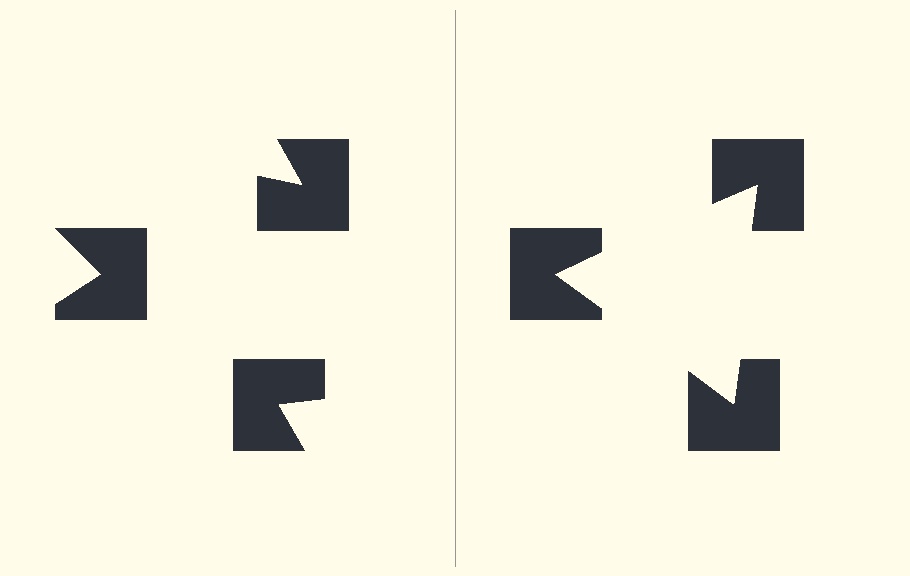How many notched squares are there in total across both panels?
6 — 3 on each side.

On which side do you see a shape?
An illusory triangle appears on the right side. On the left side the wedge cuts are rotated, so no coherent shape forms.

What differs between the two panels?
The notched squares are positioned identically on both sides; only the wedge orientations differ. On the right they align to a triangle; on the left they are misaligned.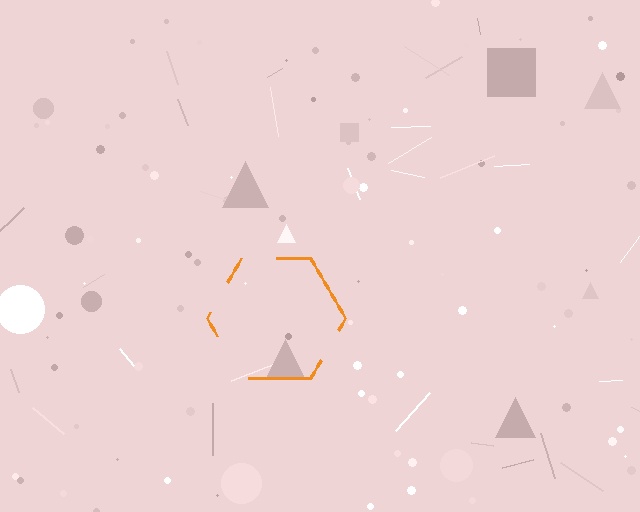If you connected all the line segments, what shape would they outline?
They would outline a hexagon.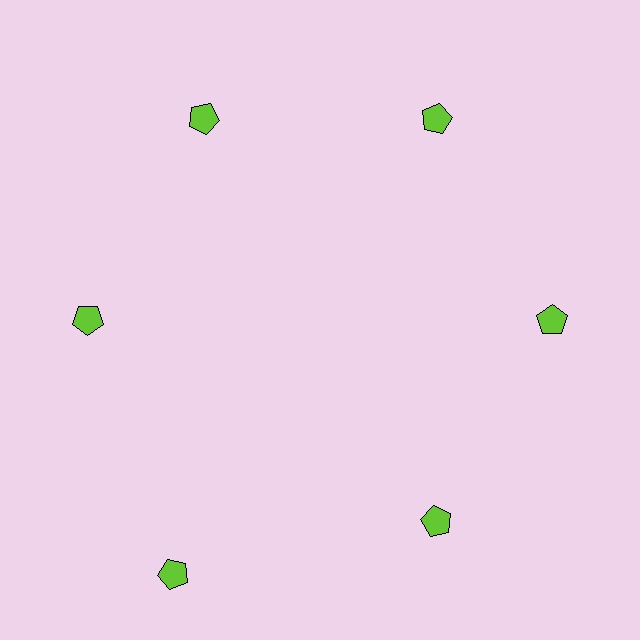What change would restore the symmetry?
The symmetry would be restored by moving it inward, back onto the ring so that all 6 pentagons sit at equal angles and equal distance from the center.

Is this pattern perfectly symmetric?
No. The 6 lime pentagons are arranged in a ring, but one element near the 7 o'clock position is pushed outward from the center, breaking the 6-fold rotational symmetry.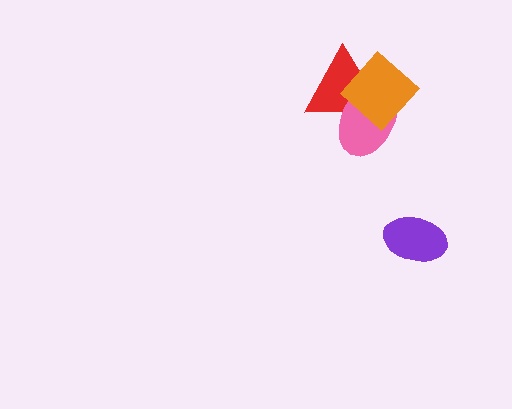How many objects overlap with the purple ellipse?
0 objects overlap with the purple ellipse.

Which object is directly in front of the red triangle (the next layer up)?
The pink ellipse is directly in front of the red triangle.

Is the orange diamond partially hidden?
No, no other shape covers it.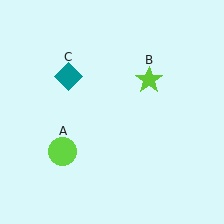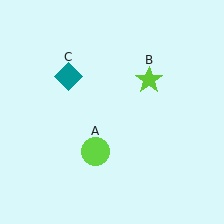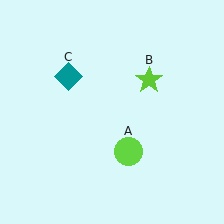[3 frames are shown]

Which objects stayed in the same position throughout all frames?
Lime star (object B) and teal diamond (object C) remained stationary.